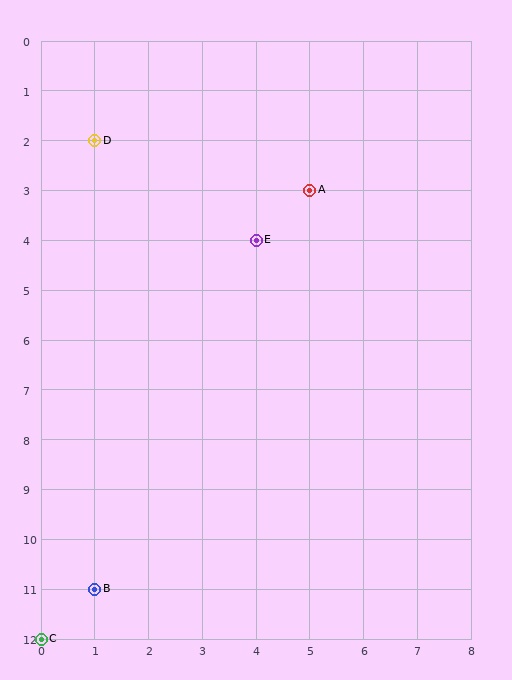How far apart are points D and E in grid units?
Points D and E are 3 columns and 2 rows apart (about 3.6 grid units diagonally).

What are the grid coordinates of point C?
Point C is at grid coordinates (0, 12).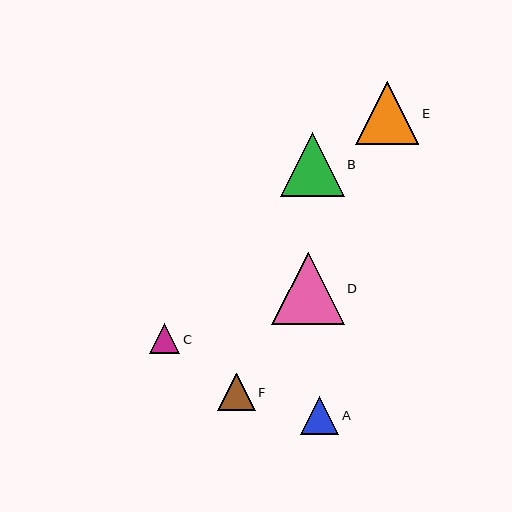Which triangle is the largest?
Triangle D is the largest with a size of approximately 73 pixels.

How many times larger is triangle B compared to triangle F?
Triangle B is approximately 1.7 times the size of triangle F.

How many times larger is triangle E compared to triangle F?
Triangle E is approximately 1.7 times the size of triangle F.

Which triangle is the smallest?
Triangle C is the smallest with a size of approximately 31 pixels.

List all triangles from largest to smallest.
From largest to smallest: D, B, E, A, F, C.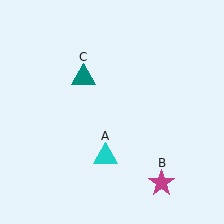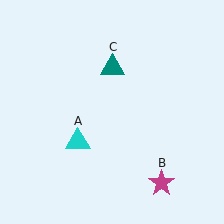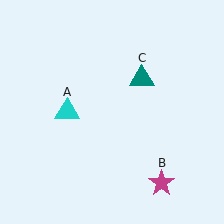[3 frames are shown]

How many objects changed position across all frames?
2 objects changed position: cyan triangle (object A), teal triangle (object C).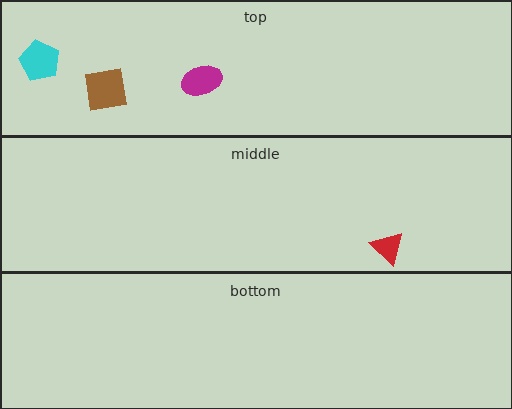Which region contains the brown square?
The top region.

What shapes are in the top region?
The brown square, the cyan pentagon, the magenta ellipse.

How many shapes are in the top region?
3.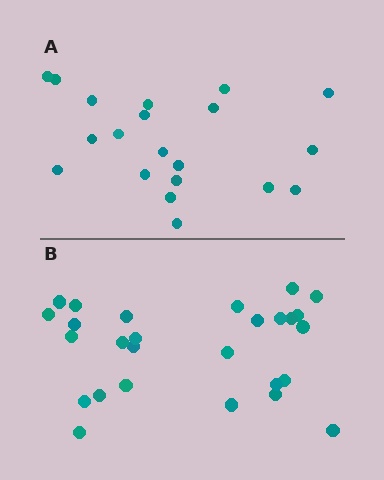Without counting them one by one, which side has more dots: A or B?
Region B (the bottom region) has more dots.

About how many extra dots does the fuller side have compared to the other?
Region B has roughly 8 or so more dots than region A.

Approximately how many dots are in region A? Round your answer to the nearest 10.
About 20 dots.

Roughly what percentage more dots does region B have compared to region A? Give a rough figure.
About 35% more.